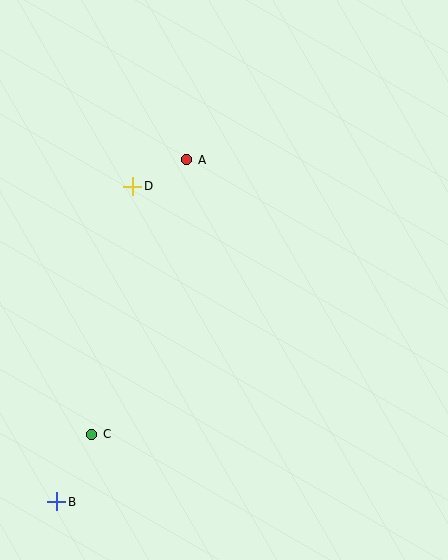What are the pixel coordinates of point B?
Point B is at (57, 502).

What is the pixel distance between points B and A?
The distance between B and A is 366 pixels.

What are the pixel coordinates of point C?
Point C is at (92, 434).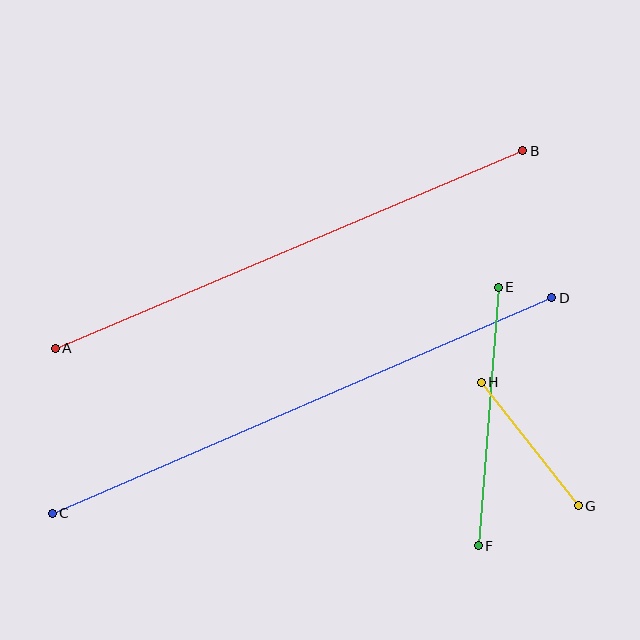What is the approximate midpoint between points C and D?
The midpoint is at approximately (302, 405) pixels.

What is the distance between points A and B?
The distance is approximately 507 pixels.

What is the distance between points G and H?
The distance is approximately 157 pixels.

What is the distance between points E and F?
The distance is approximately 259 pixels.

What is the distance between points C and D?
The distance is approximately 544 pixels.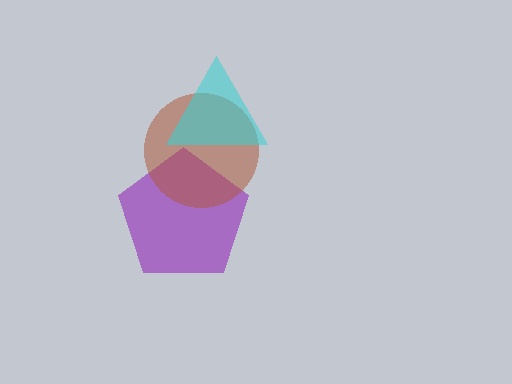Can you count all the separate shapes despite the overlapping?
Yes, there are 3 separate shapes.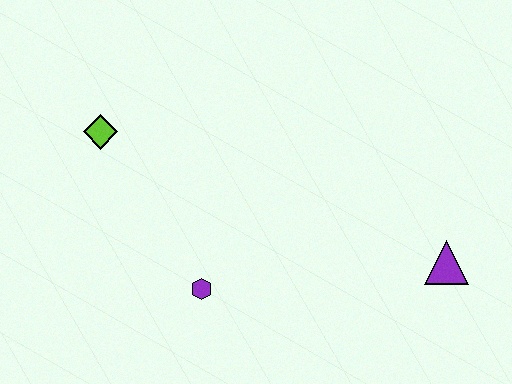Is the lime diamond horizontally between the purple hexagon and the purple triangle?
No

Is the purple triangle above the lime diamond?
No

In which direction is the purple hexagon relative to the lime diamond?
The purple hexagon is below the lime diamond.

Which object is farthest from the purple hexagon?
The purple triangle is farthest from the purple hexagon.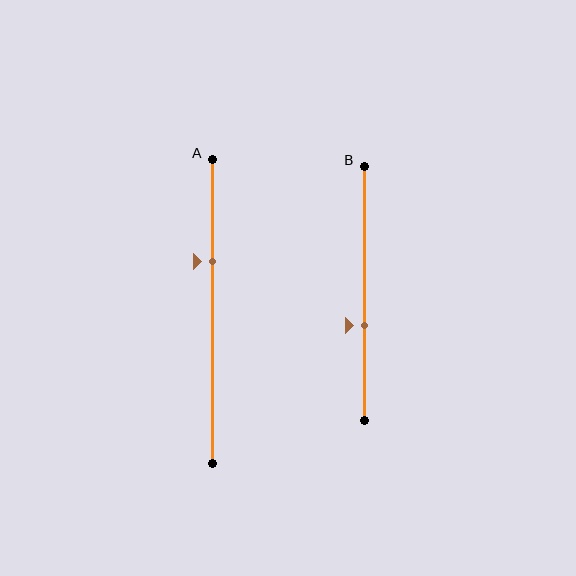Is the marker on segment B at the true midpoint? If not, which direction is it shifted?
No, the marker on segment B is shifted downward by about 13% of the segment length.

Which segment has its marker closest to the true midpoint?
Segment B has its marker closest to the true midpoint.